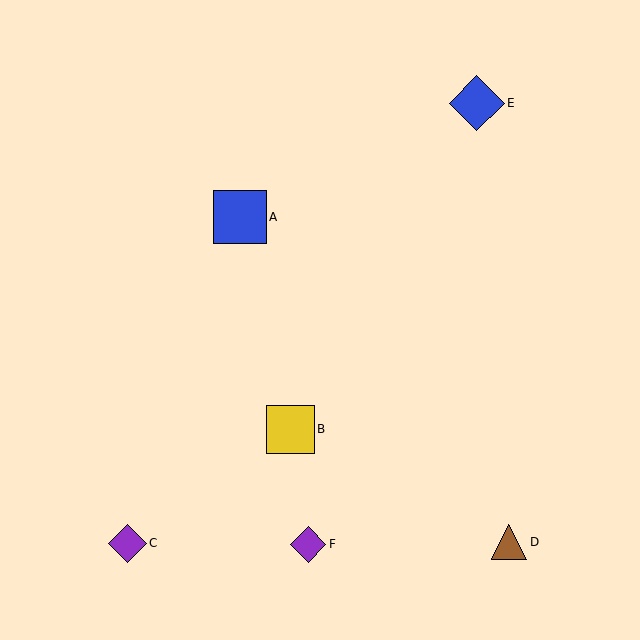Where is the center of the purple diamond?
The center of the purple diamond is at (308, 544).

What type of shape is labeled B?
Shape B is a yellow square.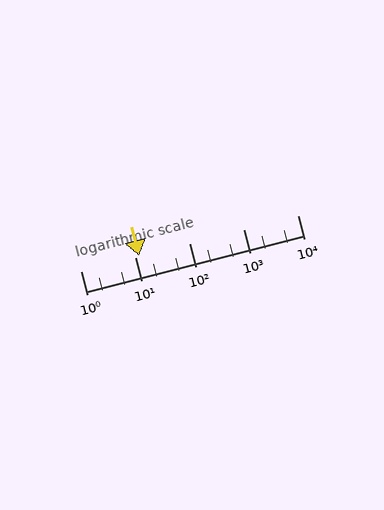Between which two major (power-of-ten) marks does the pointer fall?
The pointer is between 10 and 100.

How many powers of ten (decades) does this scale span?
The scale spans 4 decades, from 1 to 10000.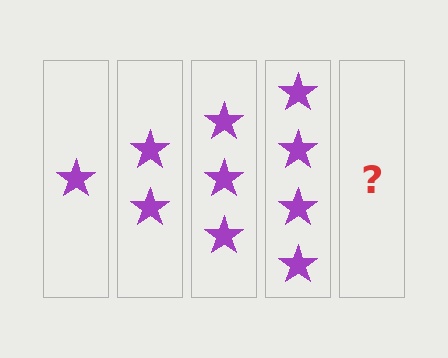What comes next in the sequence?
The next element should be 5 stars.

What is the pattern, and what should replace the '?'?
The pattern is that each step adds one more star. The '?' should be 5 stars.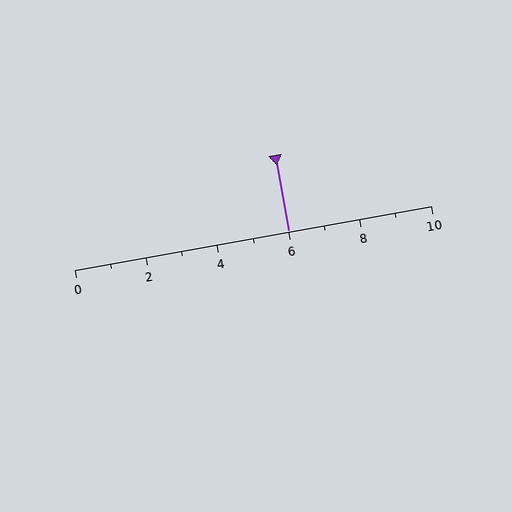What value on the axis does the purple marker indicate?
The marker indicates approximately 6.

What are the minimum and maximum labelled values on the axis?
The axis runs from 0 to 10.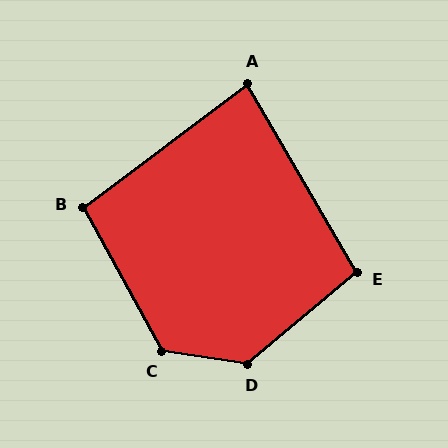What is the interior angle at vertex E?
Approximately 100 degrees (obtuse).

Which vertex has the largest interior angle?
D, at approximately 132 degrees.